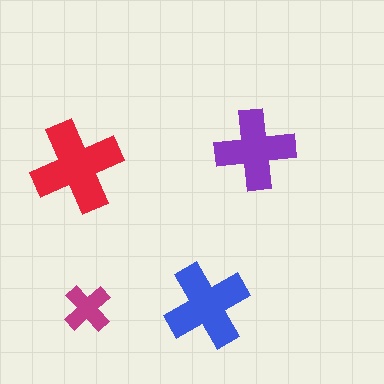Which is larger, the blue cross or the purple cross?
The blue one.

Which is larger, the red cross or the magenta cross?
The red one.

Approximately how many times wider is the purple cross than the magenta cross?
About 1.5 times wider.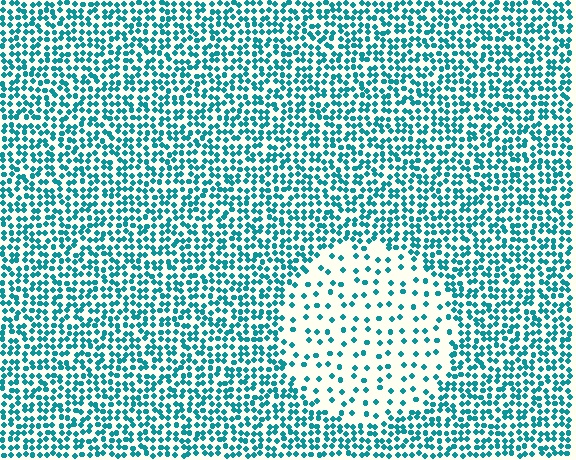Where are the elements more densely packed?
The elements are more densely packed outside the circle boundary.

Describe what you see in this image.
The image contains small teal elements arranged at two different densities. A circle-shaped region is visible where the elements are less densely packed than the surrounding area.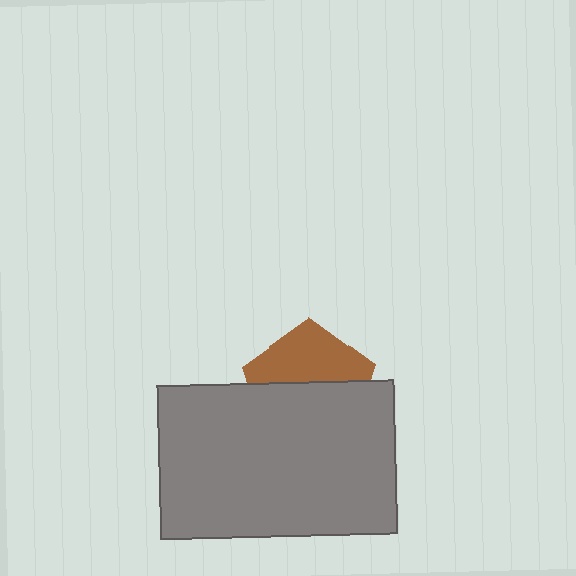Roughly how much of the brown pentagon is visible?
A small part of it is visible (roughly 44%).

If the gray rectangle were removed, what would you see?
You would see the complete brown pentagon.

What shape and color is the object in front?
The object in front is a gray rectangle.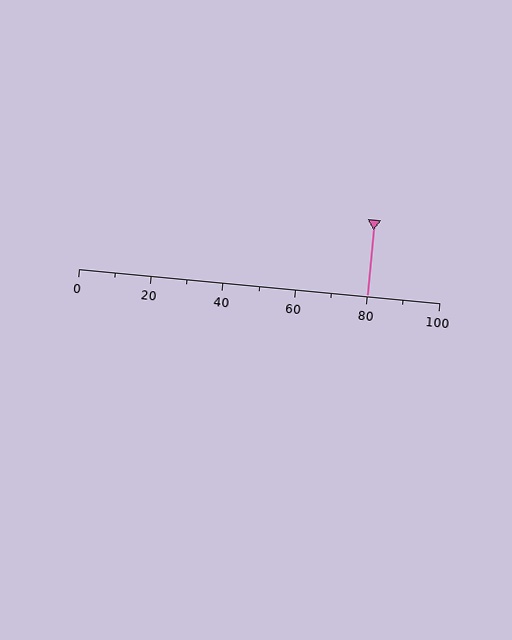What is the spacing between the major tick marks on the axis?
The major ticks are spaced 20 apart.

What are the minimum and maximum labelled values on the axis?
The axis runs from 0 to 100.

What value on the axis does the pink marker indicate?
The marker indicates approximately 80.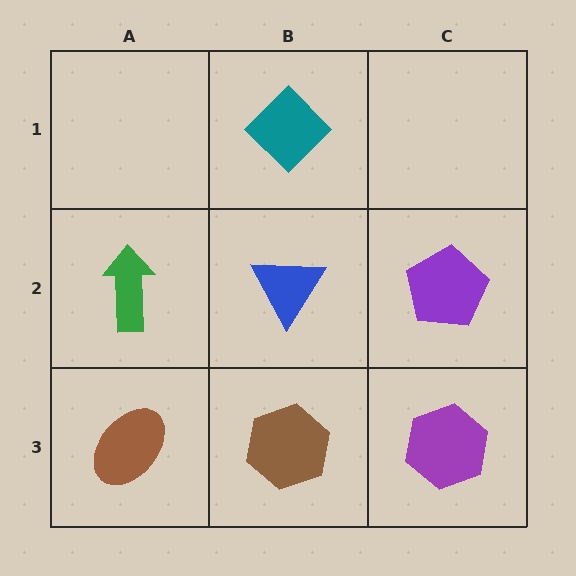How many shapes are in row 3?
3 shapes.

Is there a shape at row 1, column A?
No, that cell is empty.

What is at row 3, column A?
A brown ellipse.